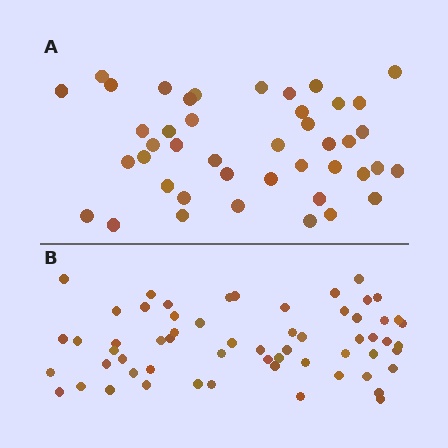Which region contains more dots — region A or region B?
Region B (the bottom region) has more dots.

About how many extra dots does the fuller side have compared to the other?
Region B has approximately 15 more dots than region A.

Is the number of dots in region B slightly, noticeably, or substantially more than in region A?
Region B has noticeably more, but not dramatically so. The ratio is roughly 1.4 to 1.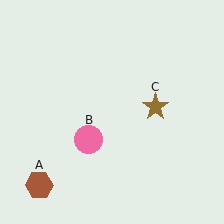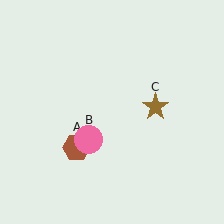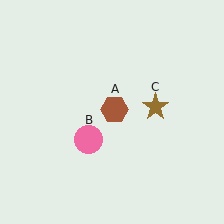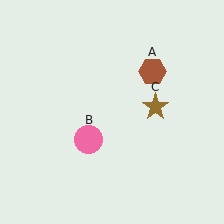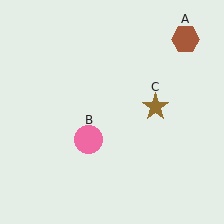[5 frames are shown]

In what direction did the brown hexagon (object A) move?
The brown hexagon (object A) moved up and to the right.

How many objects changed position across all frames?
1 object changed position: brown hexagon (object A).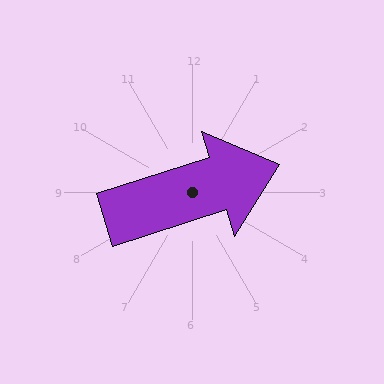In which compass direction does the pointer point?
East.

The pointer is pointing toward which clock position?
Roughly 2 o'clock.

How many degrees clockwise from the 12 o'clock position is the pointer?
Approximately 72 degrees.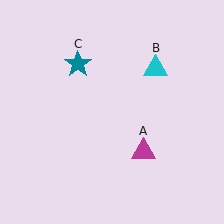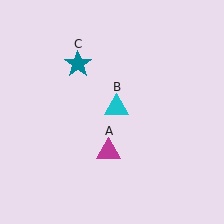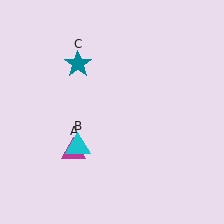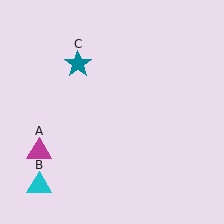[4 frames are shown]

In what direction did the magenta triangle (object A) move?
The magenta triangle (object A) moved left.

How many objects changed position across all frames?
2 objects changed position: magenta triangle (object A), cyan triangle (object B).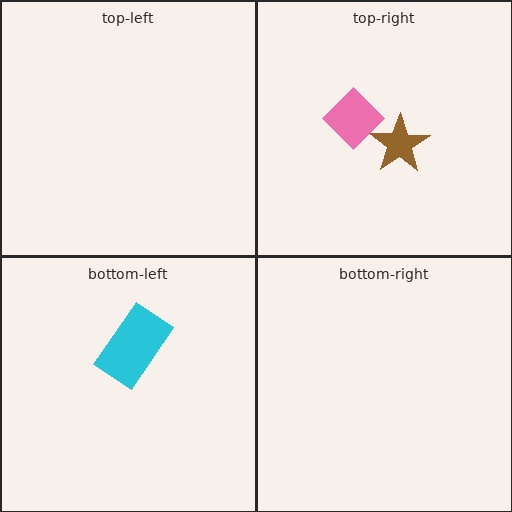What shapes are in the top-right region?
The pink diamond, the brown star.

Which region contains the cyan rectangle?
The bottom-left region.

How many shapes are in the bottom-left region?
1.